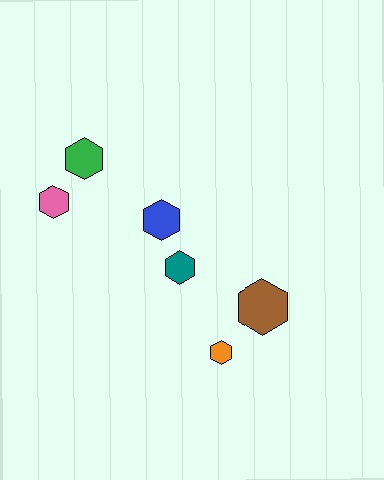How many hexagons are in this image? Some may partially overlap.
There are 6 hexagons.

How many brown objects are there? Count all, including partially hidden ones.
There is 1 brown object.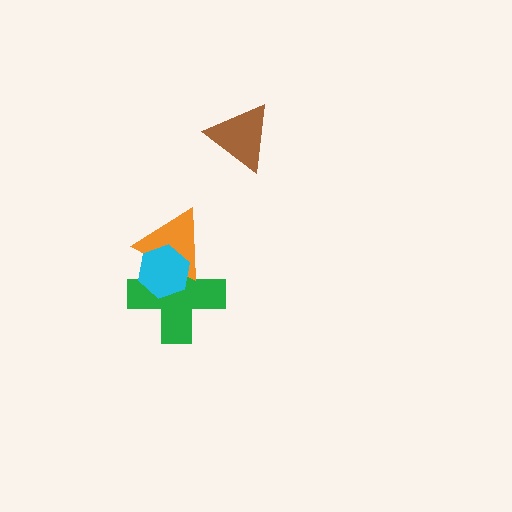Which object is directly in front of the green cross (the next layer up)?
The orange triangle is directly in front of the green cross.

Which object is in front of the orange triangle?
The cyan hexagon is in front of the orange triangle.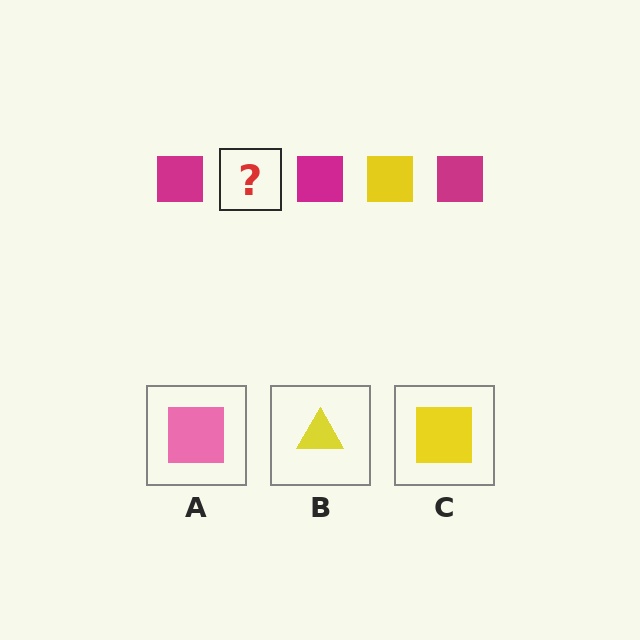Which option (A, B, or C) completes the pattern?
C.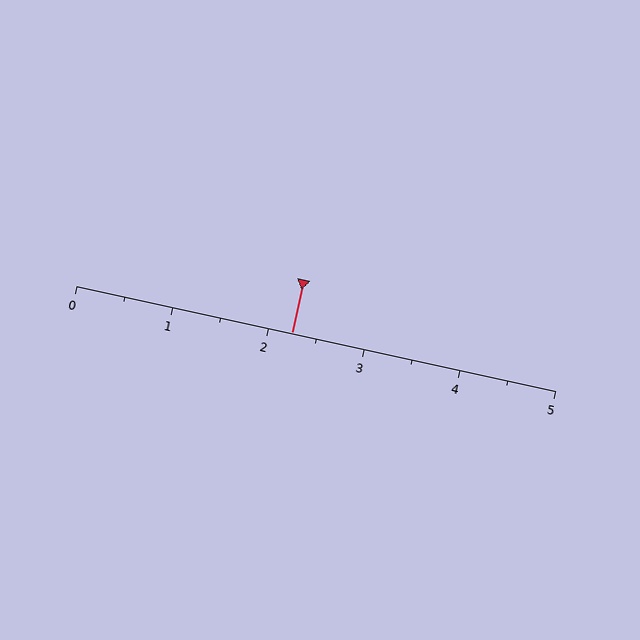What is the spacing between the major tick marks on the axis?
The major ticks are spaced 1 apart.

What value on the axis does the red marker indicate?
The marker indicates approximately 2.2.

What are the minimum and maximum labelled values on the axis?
The axis runs from 0 to 5.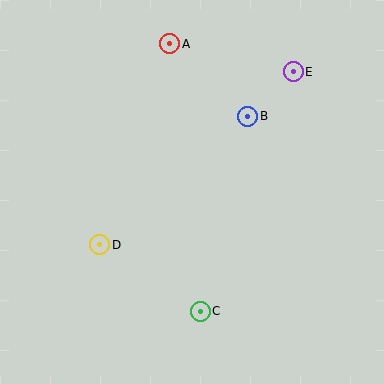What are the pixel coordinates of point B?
Point B is at (248, 116).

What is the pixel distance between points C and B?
The distance between C and B is 200 pixels.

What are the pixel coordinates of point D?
Point D is at (100, 245).